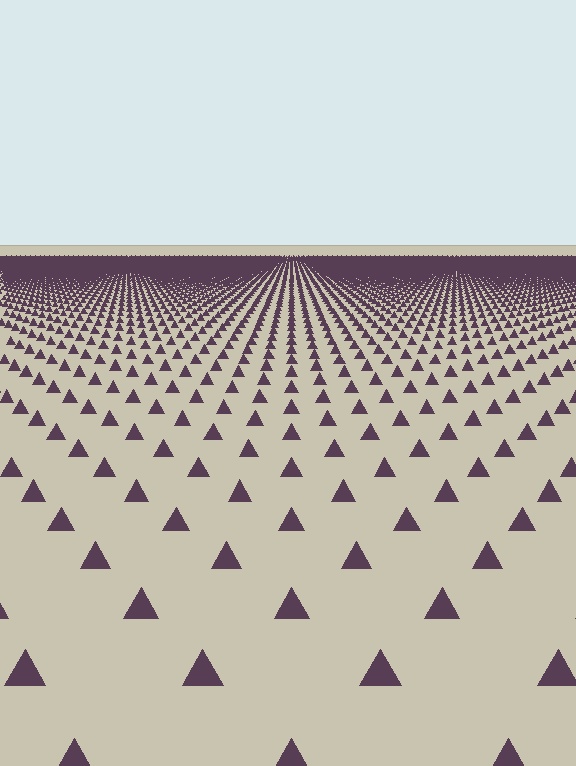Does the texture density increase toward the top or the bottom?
Density increases toward the top.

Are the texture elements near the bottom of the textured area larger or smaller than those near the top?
Larger. Near the bottom, elements are closer to the viewer and appear at a bigger on-screen size.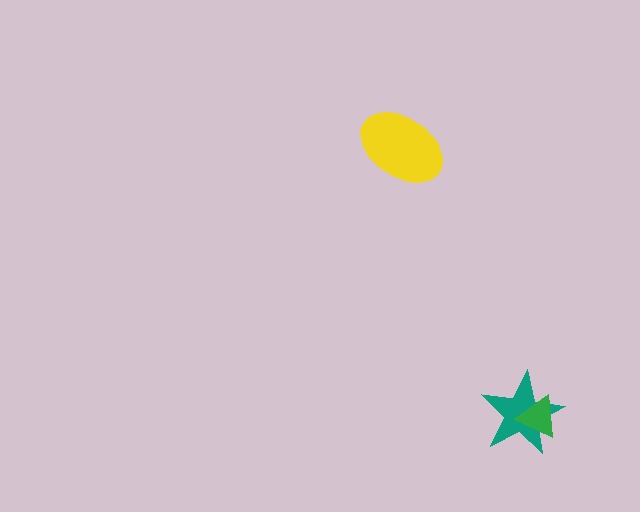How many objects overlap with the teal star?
1 object overlaps with the teal star.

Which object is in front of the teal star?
The green triangle is in front of the teal star.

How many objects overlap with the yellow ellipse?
0 objects overlap with the yellow ellipse.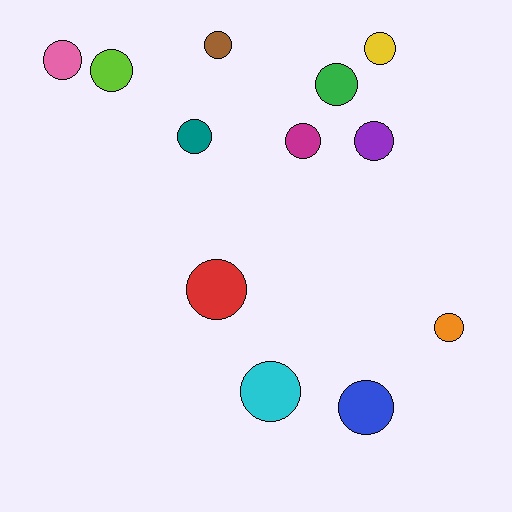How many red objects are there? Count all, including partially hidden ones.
There is 1 red object.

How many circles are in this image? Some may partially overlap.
There are 12 circles.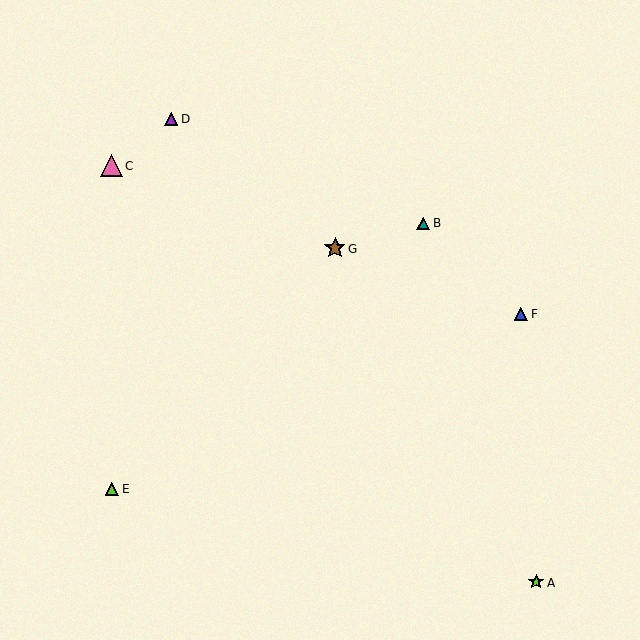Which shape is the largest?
The pink triangle (labeled C) is the largest.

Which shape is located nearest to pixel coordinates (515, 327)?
The blue triangle (labeled F) at (521, 314) is nearest to that location.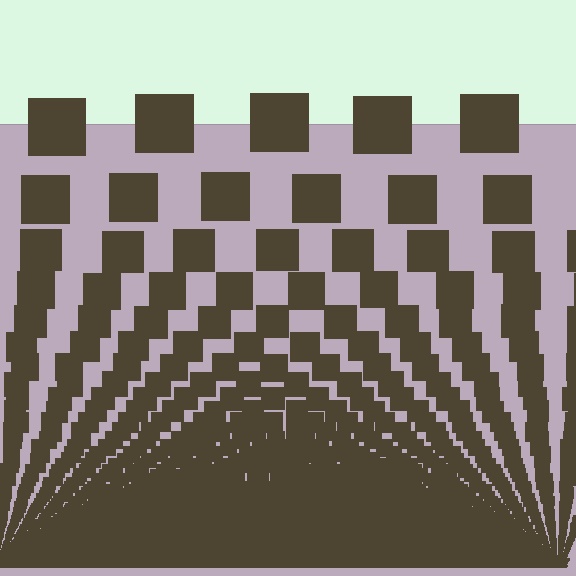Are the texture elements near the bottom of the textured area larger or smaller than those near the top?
Smaller. The gradient is inverted — elements near the bottom are smaller and denser.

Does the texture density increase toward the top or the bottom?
Density increases toward the bottom.